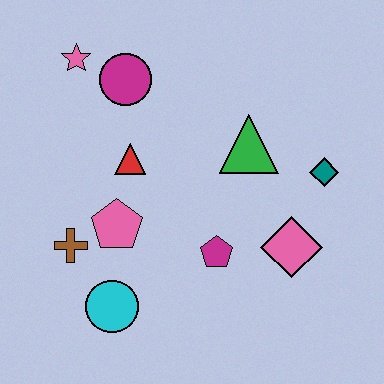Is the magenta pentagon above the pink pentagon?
No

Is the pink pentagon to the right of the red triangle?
No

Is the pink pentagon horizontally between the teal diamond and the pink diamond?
No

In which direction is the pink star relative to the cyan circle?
The pink star is above the cyan circle.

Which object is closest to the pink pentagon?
The brown cross is closest to the pink pentagon.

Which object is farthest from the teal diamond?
The pink star is farthest from the teal diamond.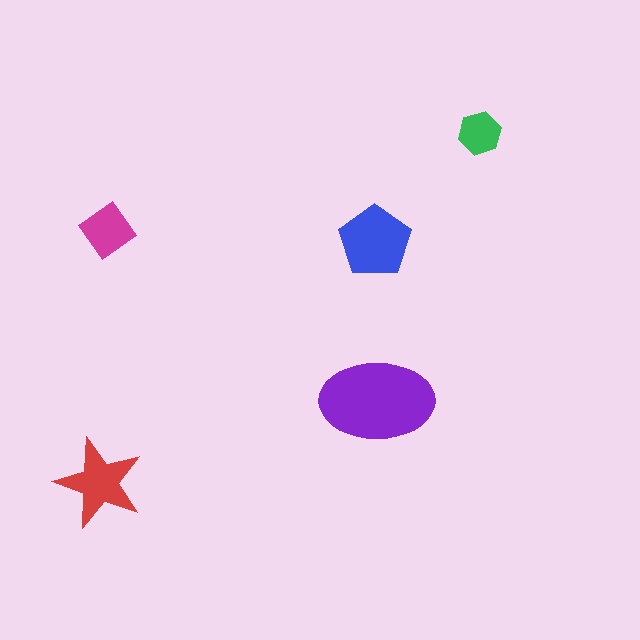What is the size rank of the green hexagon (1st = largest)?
5th.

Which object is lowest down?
The red star is bottommost.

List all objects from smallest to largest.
The green hexagon, the magenta diamond, the red star, the blue pentagon, the purple ellipse.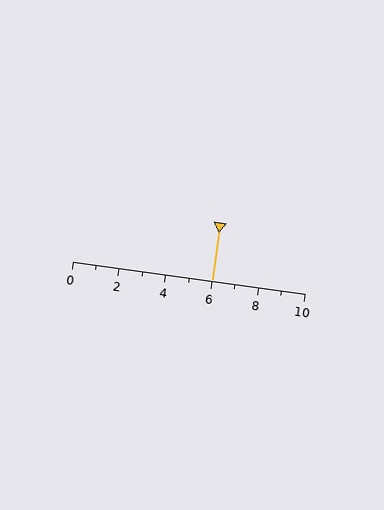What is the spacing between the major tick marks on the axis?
The major ticks are spaced 2 apart.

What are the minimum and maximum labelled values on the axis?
The axis runs from 0 to 10.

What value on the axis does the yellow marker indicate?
The marker indicates approximately 6.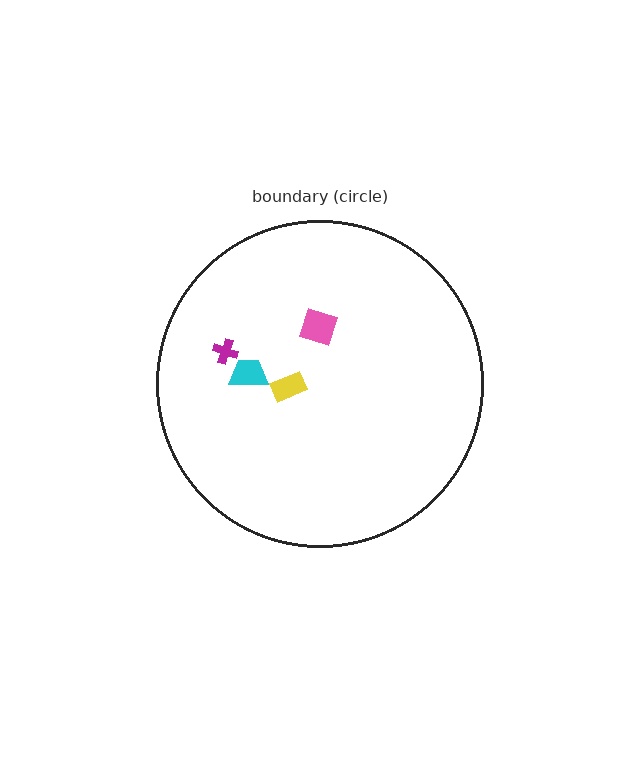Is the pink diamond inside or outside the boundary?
Inside.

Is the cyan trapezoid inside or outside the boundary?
Inside.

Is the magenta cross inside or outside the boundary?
Inside.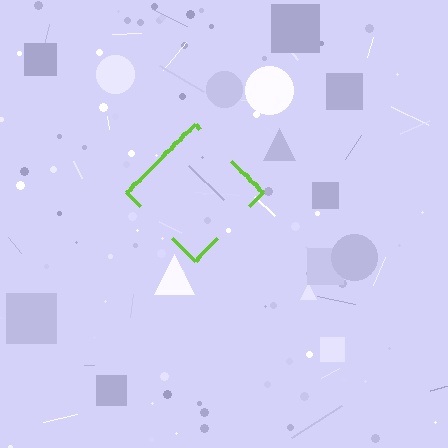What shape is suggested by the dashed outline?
The dashed outline suggests a diamond.